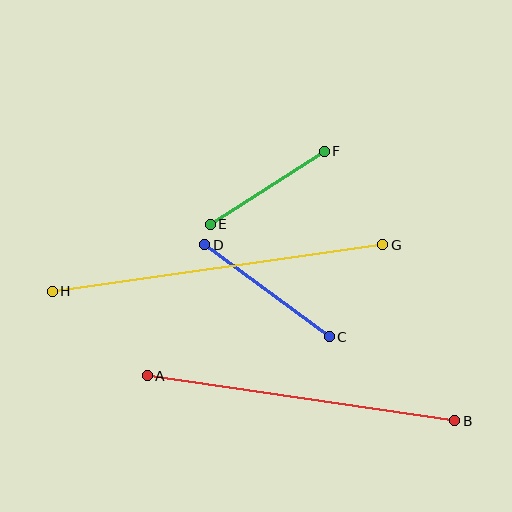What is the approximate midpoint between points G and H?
The midpoint is at approximately (218, 268) pixels.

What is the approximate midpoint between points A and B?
The midpoint is at approximately (301, 398) pixels.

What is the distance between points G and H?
The distance is approximately 334 pixels.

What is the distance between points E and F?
The distance is approximately 136 pixels.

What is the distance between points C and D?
The distance is approximately 155 pixels.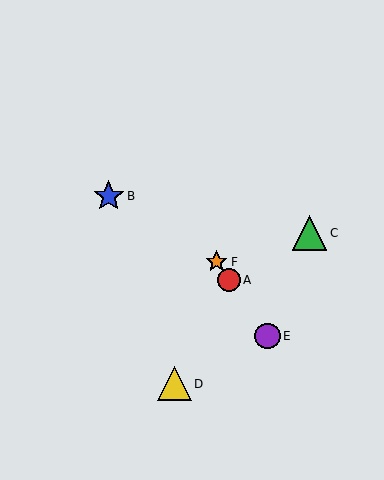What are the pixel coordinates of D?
Object D is at (174, 384).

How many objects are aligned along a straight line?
3 objects (A, E, F) are aligned along a straight line.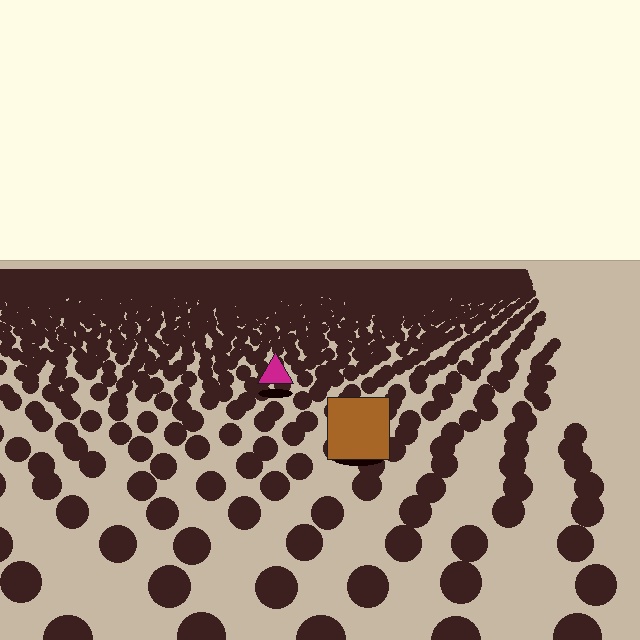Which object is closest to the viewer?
The brown square is closest. The texture marks near it are larger and more spread out.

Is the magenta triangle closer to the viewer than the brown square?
No. The brown square is closer — you can tell from the texture gradient: the ground texture is coarser near it.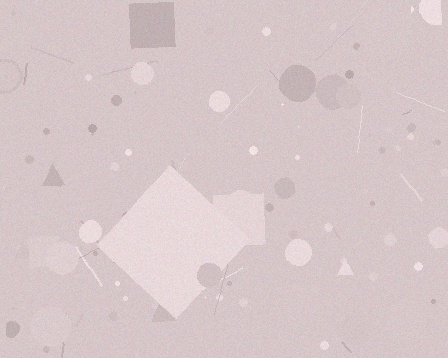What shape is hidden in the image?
A diamond is hidden in the image.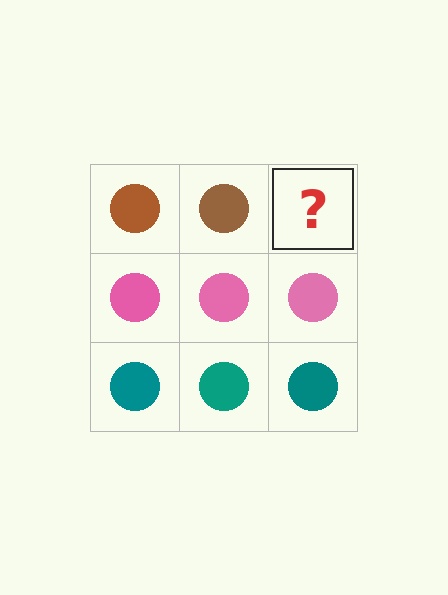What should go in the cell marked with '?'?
The missing cell should contain a brown circle.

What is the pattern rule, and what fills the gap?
The rule is that each row has a consistent color. The gap should be filled with a brown circle.